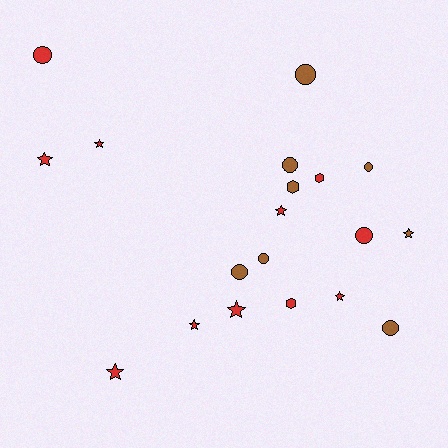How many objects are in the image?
There are 19 objects.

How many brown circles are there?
There are 6 brown circles.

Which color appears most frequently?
Red, with 11 objects.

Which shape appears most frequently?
Star, with 8 objects.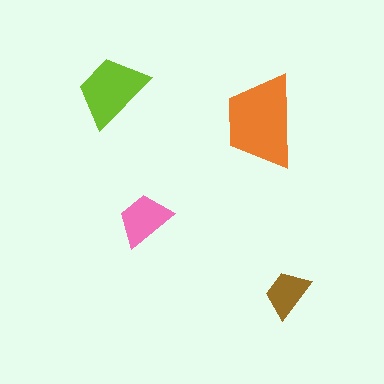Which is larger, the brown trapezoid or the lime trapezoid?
The lime one.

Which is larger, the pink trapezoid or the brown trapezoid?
The pink one.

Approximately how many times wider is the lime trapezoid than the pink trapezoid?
About 1.5 times wider.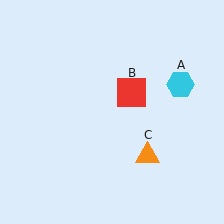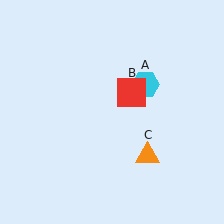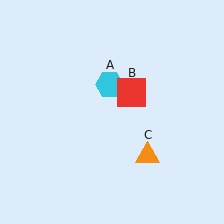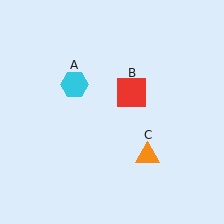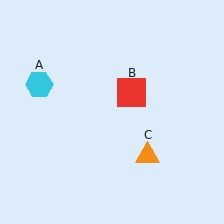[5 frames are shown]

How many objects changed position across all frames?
1 object changed position: cyan hexagon (object A).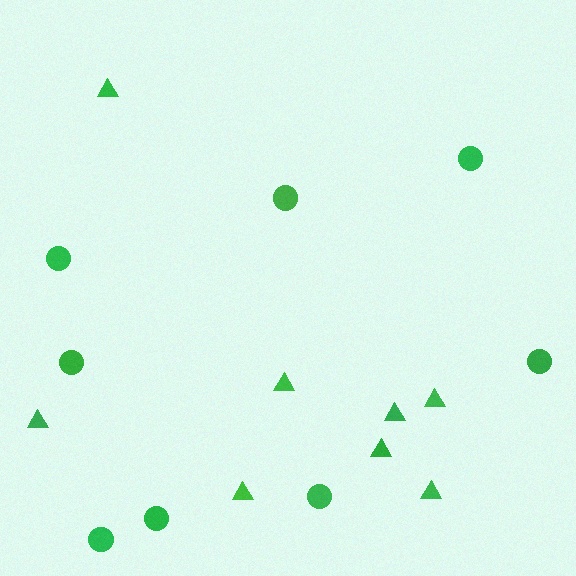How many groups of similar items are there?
There are 2 groups: one group of circles (8) and one group of triangles (8).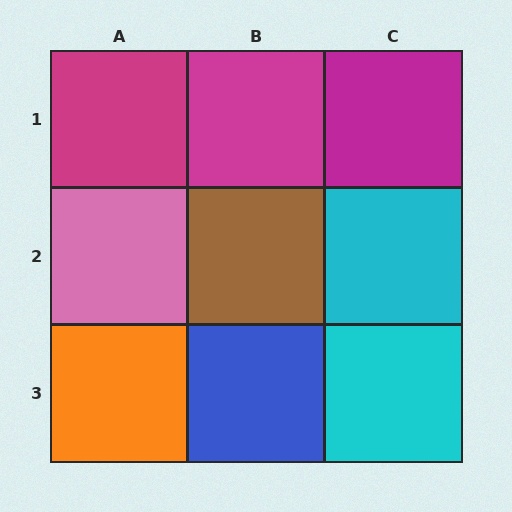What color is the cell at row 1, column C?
Magenta.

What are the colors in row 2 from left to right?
Pink, brown, cyan.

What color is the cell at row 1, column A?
Magenta.